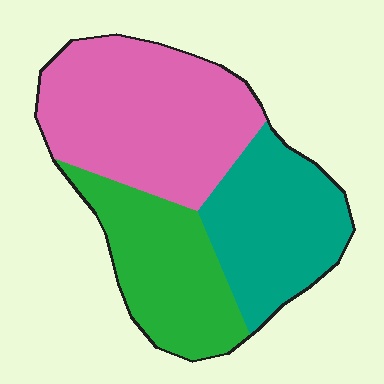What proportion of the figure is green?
Green takes up about one quarter (1/4) of the figure.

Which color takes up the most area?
Pink, at roughly 45%.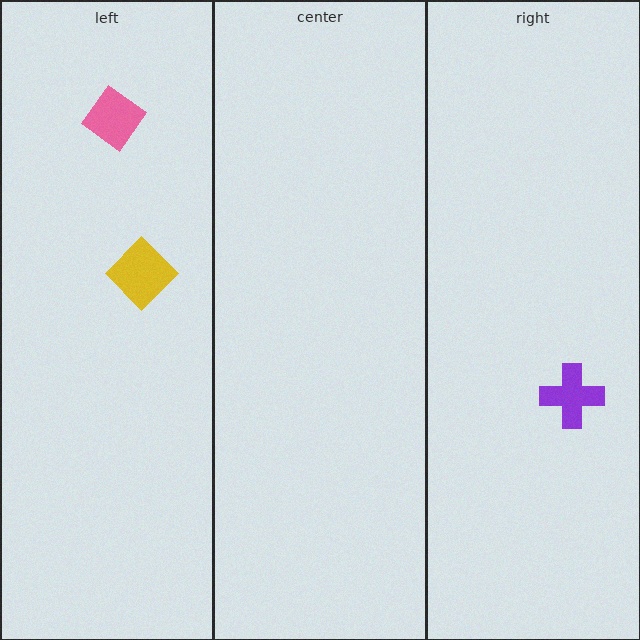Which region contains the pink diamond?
The left region.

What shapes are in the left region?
The yellow diamond, the pink diamond.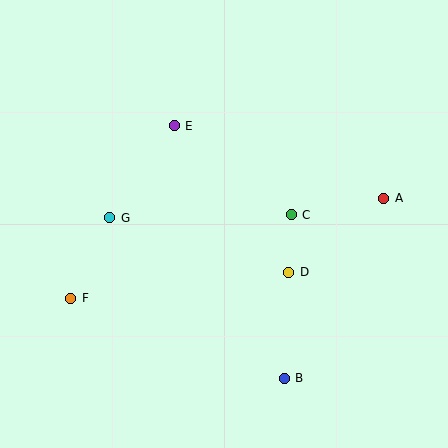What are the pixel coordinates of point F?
Point F is at (71, 298).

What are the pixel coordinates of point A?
Point A is at (384, 198).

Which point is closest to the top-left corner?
Point E is closest to the top-left corner.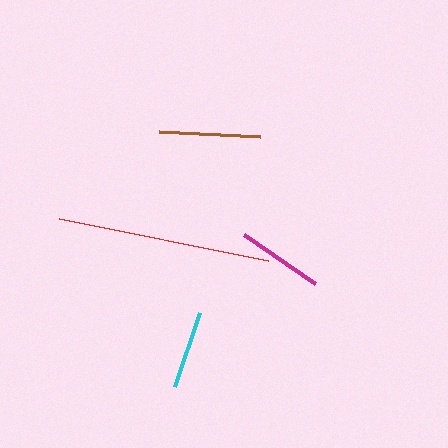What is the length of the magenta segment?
The magenta segment is approximately 86 pixels long.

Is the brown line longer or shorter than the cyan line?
The brown line is longer than the cyan line.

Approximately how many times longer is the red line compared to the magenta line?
The red line is approximately 2.5 times the length of the magenta line.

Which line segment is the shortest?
The cyan line is the shortest at approximately 78 pixels.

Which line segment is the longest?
The red line is the longest at approximately 214 pixels.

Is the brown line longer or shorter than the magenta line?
The brown line is longer than the magenta line.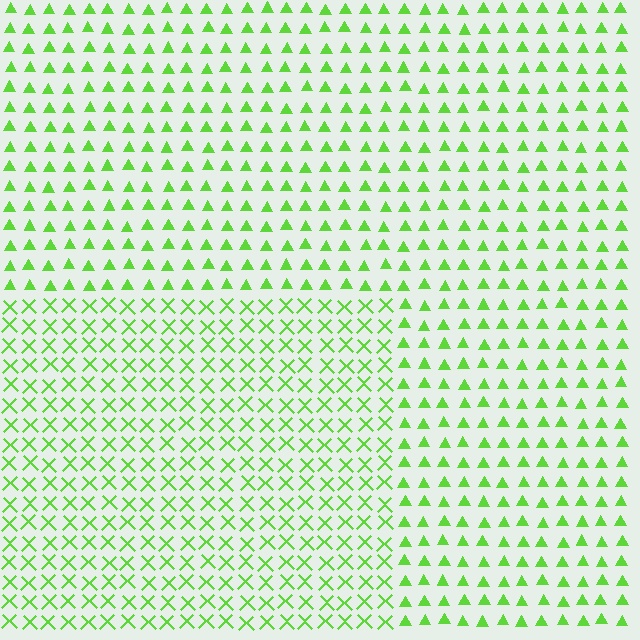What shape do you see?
I see a rectangle.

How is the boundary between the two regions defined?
The boundary is defined by a change in element shape: X marks inside vs. triangles outside. All elements share the same color and spacing.